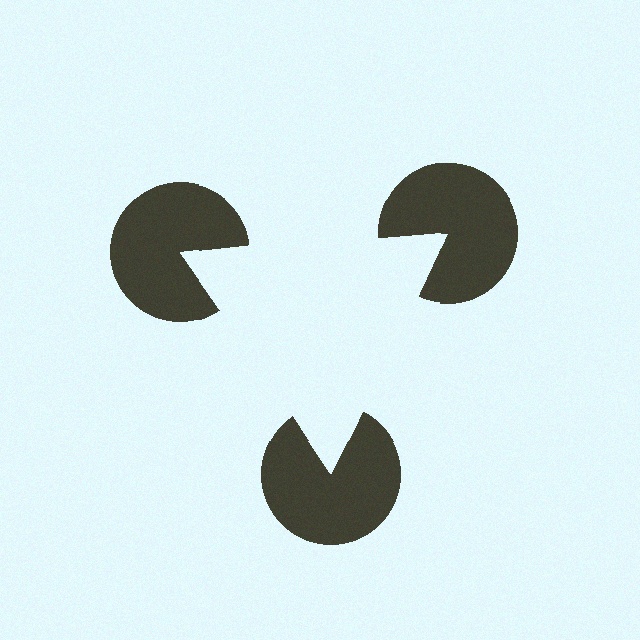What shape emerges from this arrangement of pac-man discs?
An illusory triangle — its edges are inferred from the aligned wedge cuts in the pac-man discs, not physically drawn.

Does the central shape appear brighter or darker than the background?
It typically appears slightly brighter than the background, even though no actual brightness change is drawn.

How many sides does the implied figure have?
3 sides.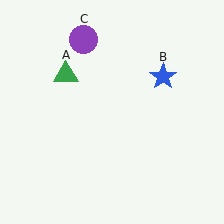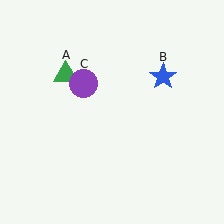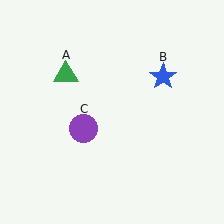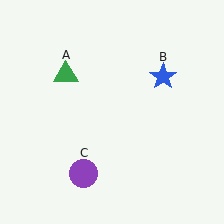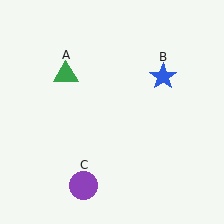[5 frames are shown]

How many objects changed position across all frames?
1 object changed position: purple circle (object C).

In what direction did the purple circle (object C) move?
The purple circle (object C) moved down.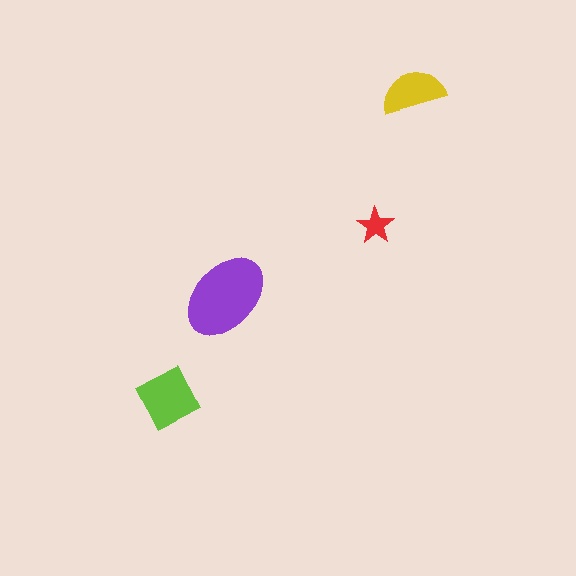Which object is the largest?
The purple ellipse.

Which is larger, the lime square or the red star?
The lime square.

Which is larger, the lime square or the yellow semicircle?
The lime square.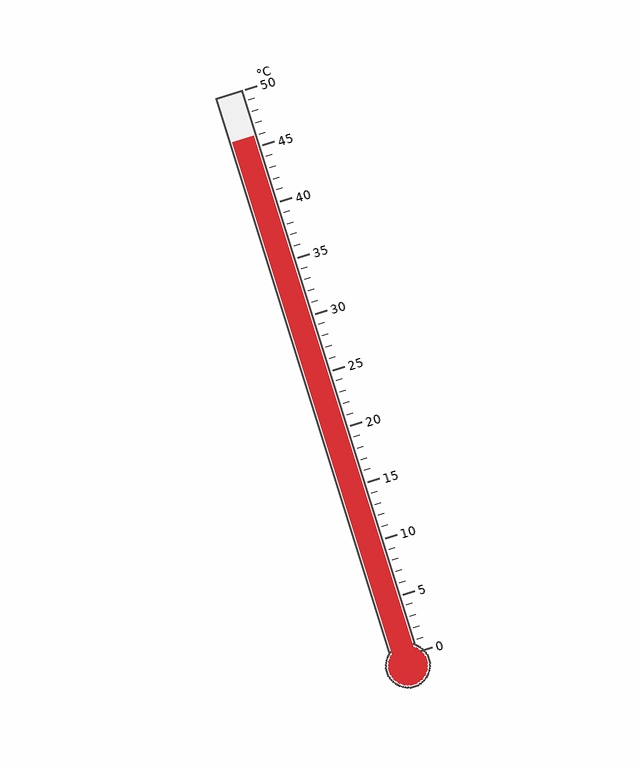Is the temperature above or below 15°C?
The temperature is above 15°C.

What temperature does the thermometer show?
The thermometer shows approximately 46°C.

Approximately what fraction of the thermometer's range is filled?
The thermometer is filled to approximately 90% of its range.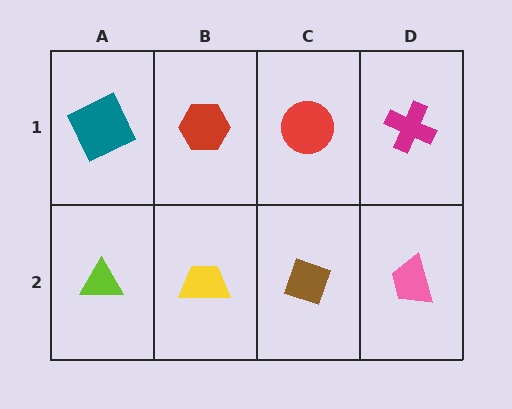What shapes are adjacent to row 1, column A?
A lime triangle (row 2, column A), a red hexagon (row 1, column B).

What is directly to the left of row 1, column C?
A red hexagon.